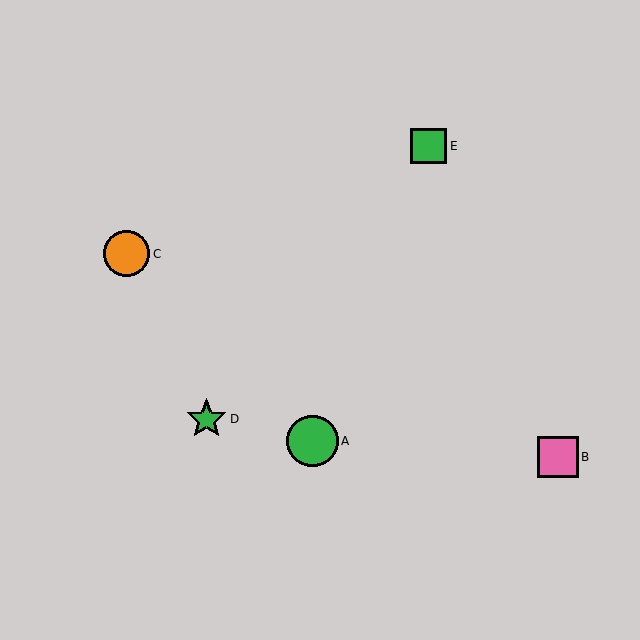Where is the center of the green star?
The center of the green star is at (206, 419).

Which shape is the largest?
The green circle (labeled A) is the largest.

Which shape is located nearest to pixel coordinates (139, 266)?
The orange circle (labeled C) at (127, 254) is nearest to that location.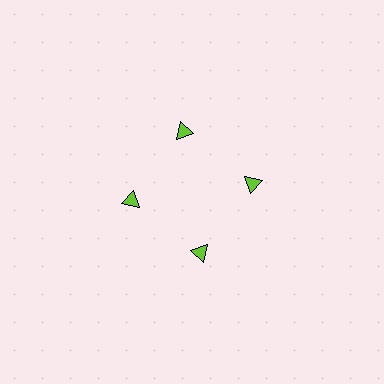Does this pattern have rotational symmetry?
Yes, this pattern has 4-fold rotational symmetry. It looks the same after rotating 90 degrees around the center.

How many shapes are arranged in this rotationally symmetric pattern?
There are 4 shapes, arranged in 4 groups of 1.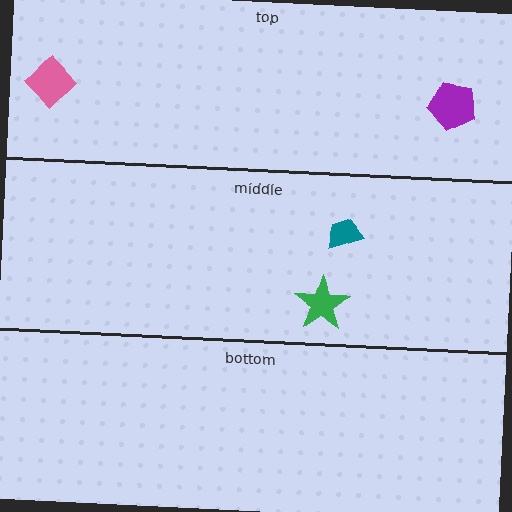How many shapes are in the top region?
2.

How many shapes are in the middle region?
2.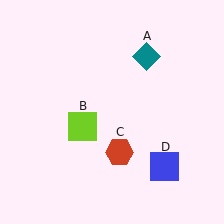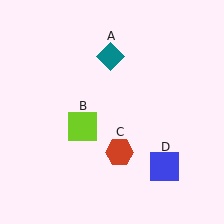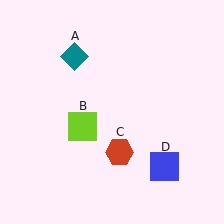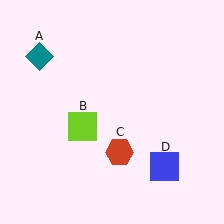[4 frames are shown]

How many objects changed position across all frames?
1 object changed position: teal diamond (object A).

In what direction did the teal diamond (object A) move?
The teal diamond (object A) moved left.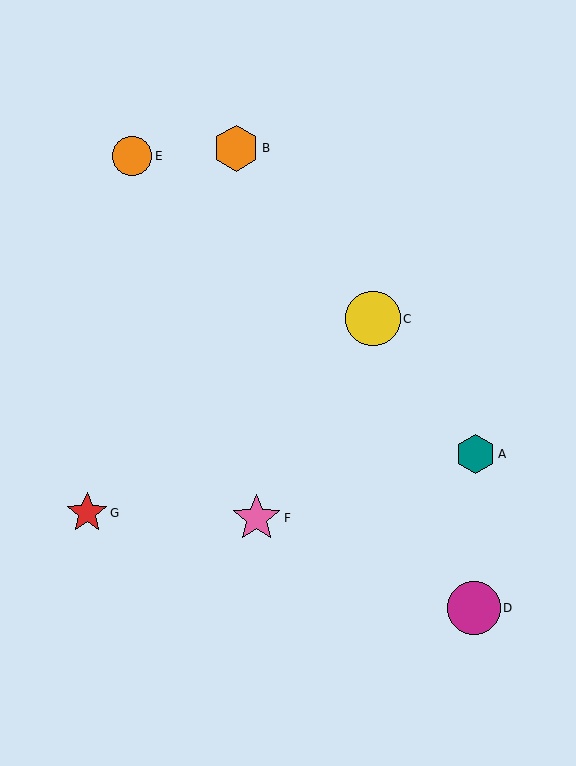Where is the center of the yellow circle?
The center of the yellow circle is at (373, 319).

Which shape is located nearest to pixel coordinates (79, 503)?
The red star (labeled G) at (87, 513) is nearest to that location.